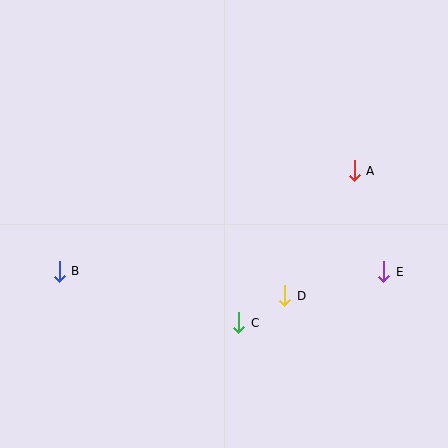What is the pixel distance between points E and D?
The distance between E and D is 102 pixels.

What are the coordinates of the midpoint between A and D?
The midpoint between A and D is at (319, 233).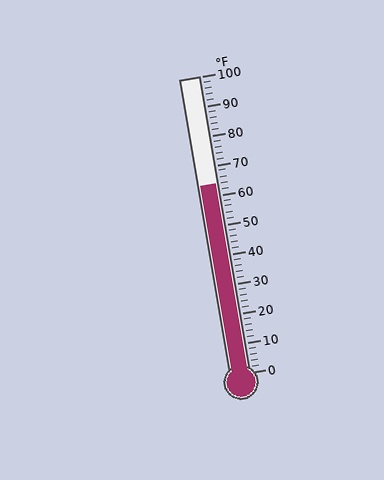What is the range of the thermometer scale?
The thermometer scale ranges from 0°F to 100°F.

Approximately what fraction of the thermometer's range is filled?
The thermometer is filled to approximately 65% of its range.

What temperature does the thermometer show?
The thermometer shows approximately 64°F.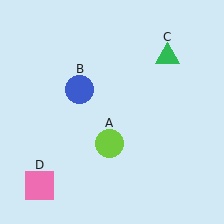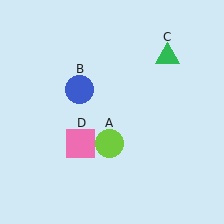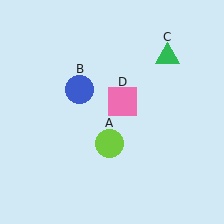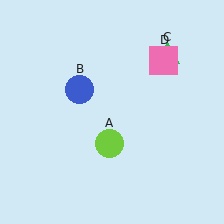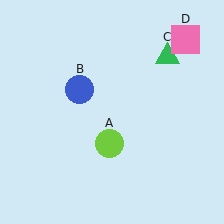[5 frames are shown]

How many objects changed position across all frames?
1 object changed position: pink square (object D).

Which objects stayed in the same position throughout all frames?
Lime circle (object A) and blue circle (object B) and green triangle (object C) remained stationary.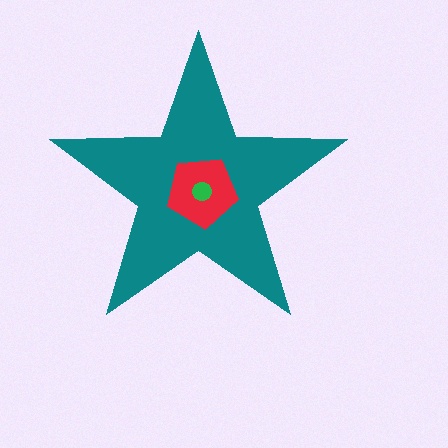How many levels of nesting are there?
3.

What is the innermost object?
The green circle.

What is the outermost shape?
The teal star.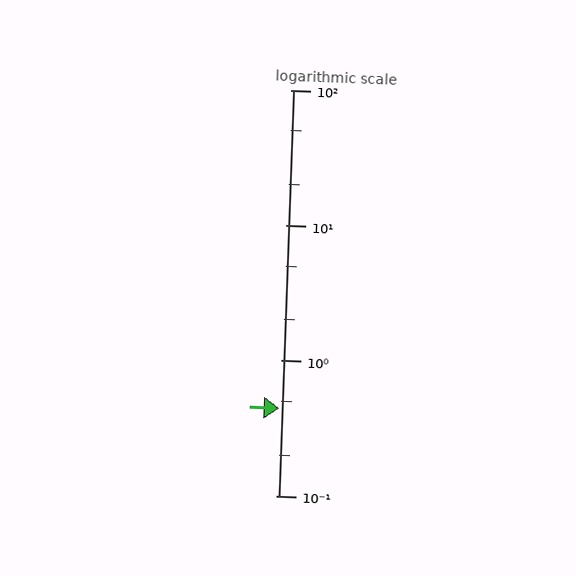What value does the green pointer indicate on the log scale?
The pointer indicates approximately 0.44.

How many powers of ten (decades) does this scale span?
The scale spans 3 decades, from 0.1 to 100.